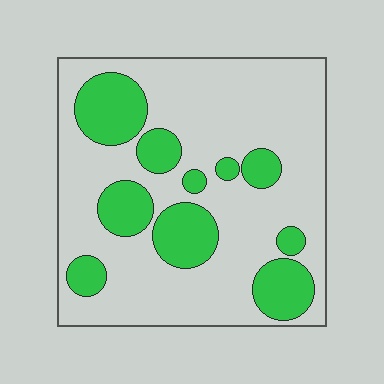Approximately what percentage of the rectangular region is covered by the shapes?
Approximately 25%.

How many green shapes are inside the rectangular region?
10.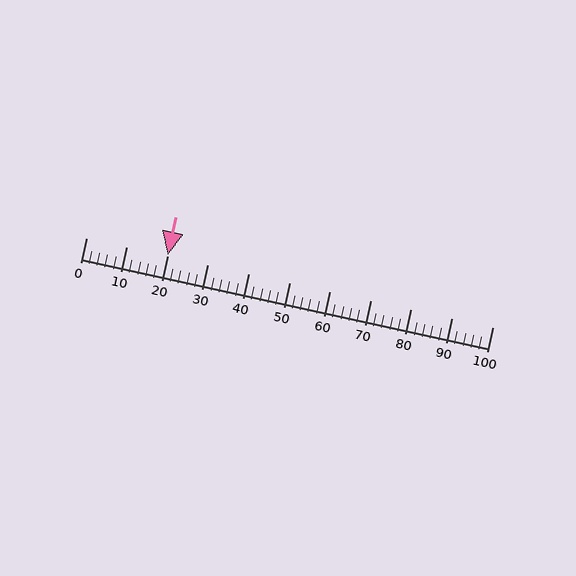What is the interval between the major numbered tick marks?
The major tick marks are spaced 10 units apart.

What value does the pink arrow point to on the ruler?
The pink arrow points to approximately 20.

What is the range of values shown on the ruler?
The ruler shows values from 0 to 100.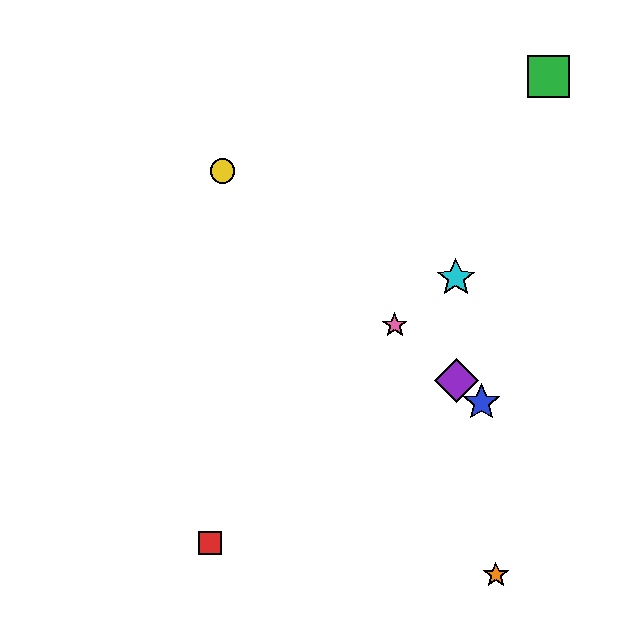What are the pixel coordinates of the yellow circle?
The yellow circle is at (222, 171).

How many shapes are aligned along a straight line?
4 shapes (the blue star, the yellow circle, the purple diamond, the pink star) are aligned along a straight line.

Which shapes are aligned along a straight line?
The blue star, the yellow circle, the purple diamond, the pink star are aligned along a straight line.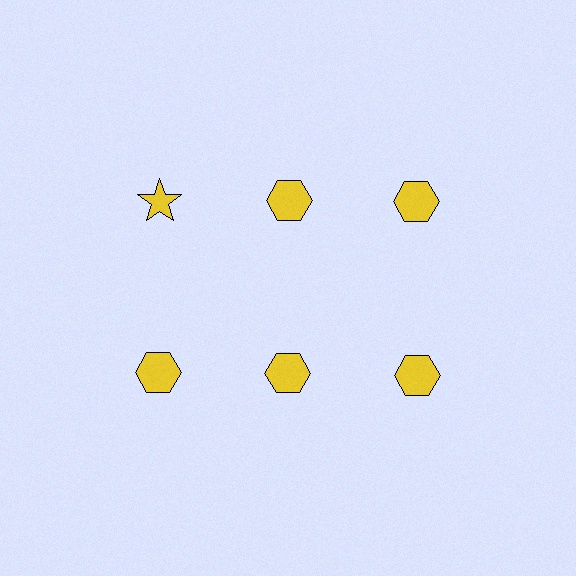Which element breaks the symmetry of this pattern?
The yellow star in the top row, leftmost column breaks the symmetry. All other shapes are yellow hexagons.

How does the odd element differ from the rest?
It has a different shape: star instead of hexagon.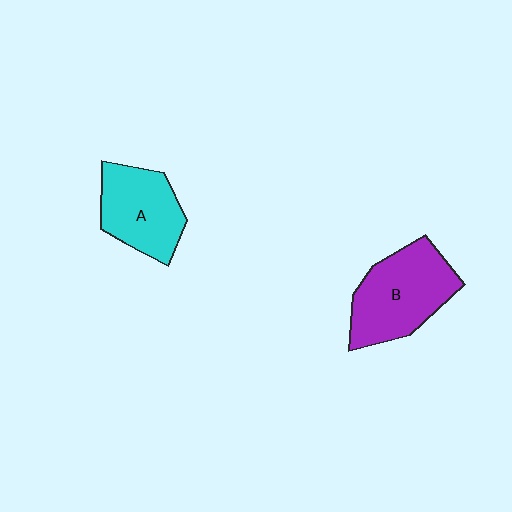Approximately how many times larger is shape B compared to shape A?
Approximately 1.2 times.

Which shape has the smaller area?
Shape A (cyan).